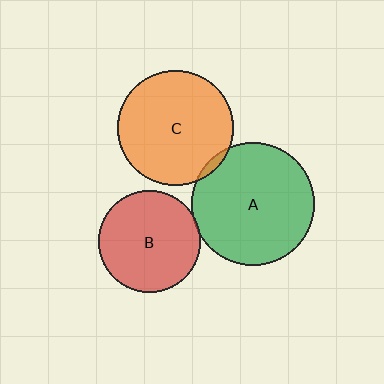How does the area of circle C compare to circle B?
Approximately 1.3 times.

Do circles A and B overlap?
Yes.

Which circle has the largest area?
Circle A (green).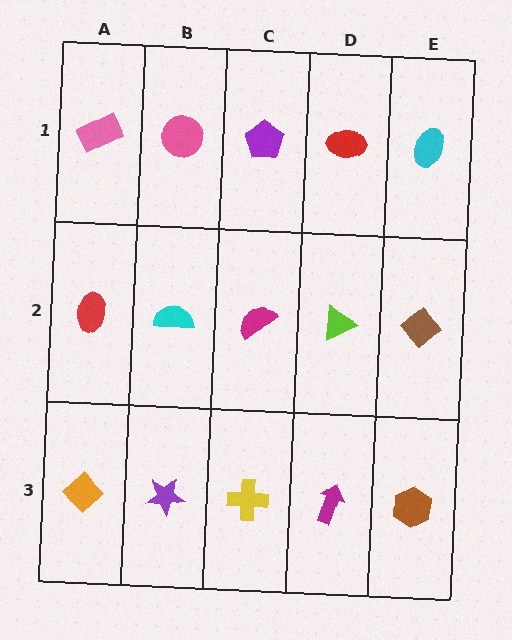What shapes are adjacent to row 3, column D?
A lime triangle (row 2, column D), a yellow cross (row 3, column C), a brown hexagon (row 3, column E).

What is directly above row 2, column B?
A pink circle.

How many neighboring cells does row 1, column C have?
3.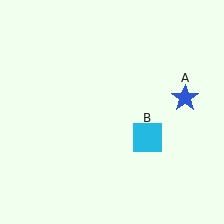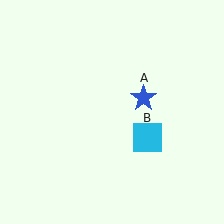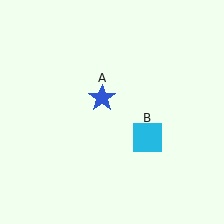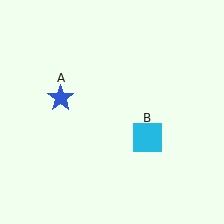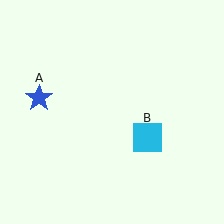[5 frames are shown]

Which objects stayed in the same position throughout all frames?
Cyan square (object B) remained stationary.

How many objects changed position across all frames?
1 object changed position: blue star (object A).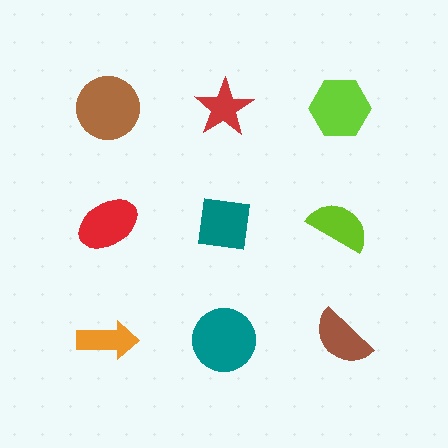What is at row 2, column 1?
A red ellipse.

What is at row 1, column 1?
A brown circle.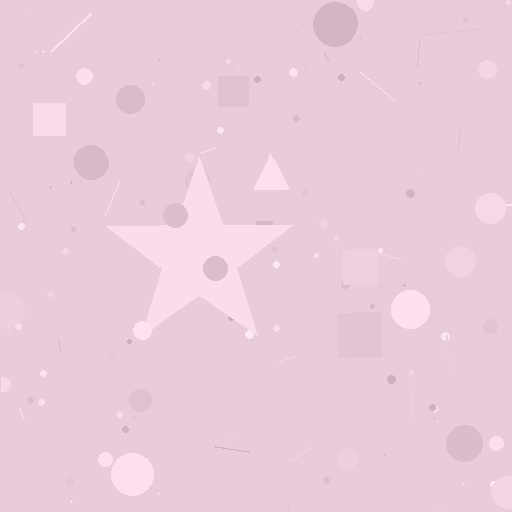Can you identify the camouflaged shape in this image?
The camouflaged shape is a star.